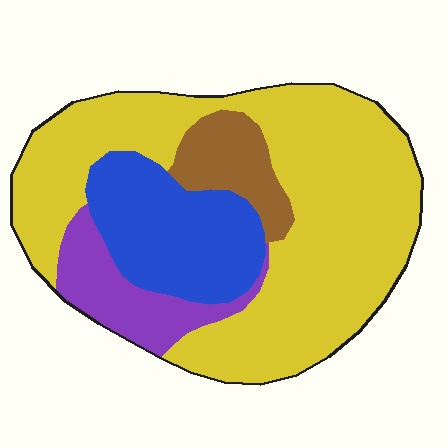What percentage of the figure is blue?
Blue takes up about one fifth (1/5) of the figure.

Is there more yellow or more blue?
Yellow.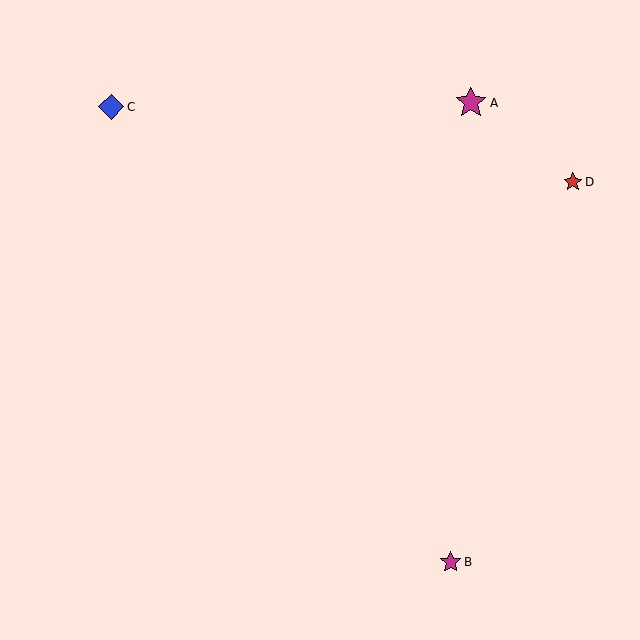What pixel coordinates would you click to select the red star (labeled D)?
Click at (573, 182) to select the red star D.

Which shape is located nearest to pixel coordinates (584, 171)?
The red star (labeled D) at (573, 182) is nearest to that location.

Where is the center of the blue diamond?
The center of the blue diamond is at (111, 107).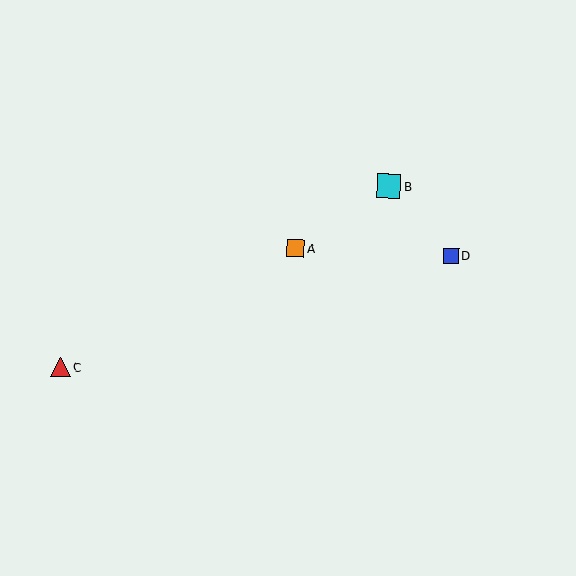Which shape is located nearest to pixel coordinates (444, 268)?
The blue square (labeled D) at (451, 256) is nearest to that location.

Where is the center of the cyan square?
The center of the cyan square is at (389, 186).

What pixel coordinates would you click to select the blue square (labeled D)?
Click at (451, 256) to select the blue square D.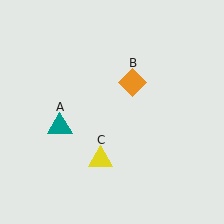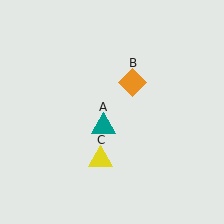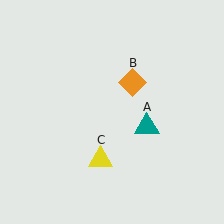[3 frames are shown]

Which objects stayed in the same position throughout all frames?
Orange diamond (object B) and yellow triangle (object C) remained stationary.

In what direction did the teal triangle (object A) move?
The teal triangle (object A) moved right.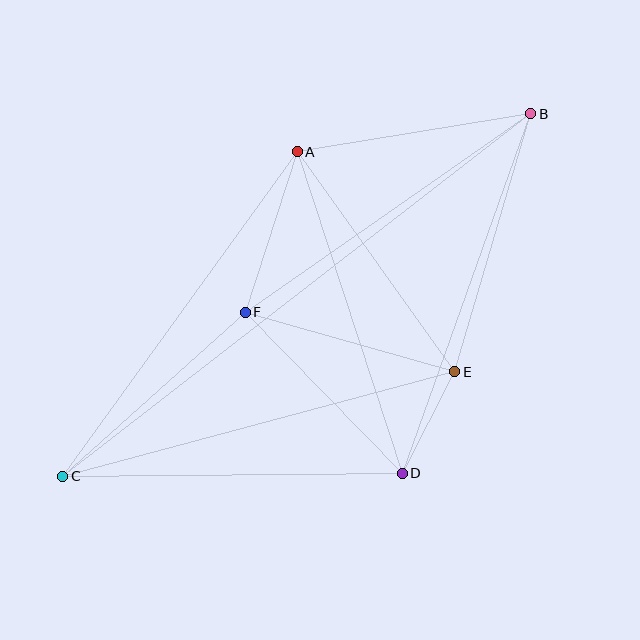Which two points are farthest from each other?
Points B and C are farthest from each other.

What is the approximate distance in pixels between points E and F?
The distance between E and F is approximately 218 pixels.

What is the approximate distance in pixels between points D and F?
The distance between D and F is approximately 225 pixels.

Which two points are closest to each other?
Points D and E are closest to each other.